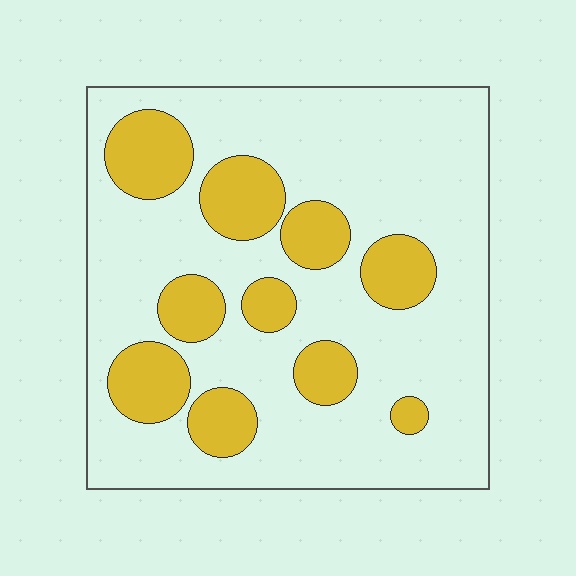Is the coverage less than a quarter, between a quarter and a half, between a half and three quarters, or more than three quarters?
Between a quarter and a half.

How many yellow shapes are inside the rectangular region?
10.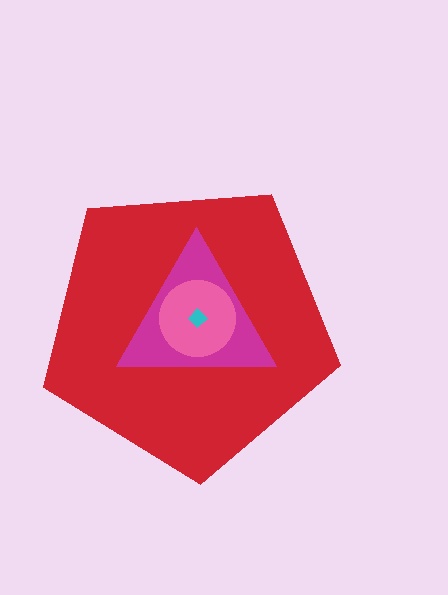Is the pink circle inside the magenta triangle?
Yes.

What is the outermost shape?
The red pentagon.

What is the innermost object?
The cyan diamond.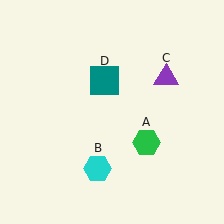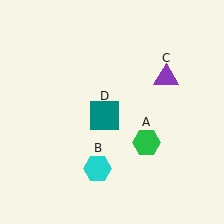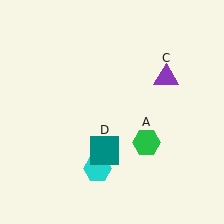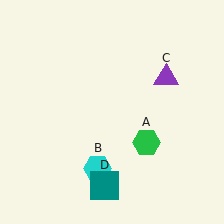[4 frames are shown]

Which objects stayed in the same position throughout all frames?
Green hexagon (object A) and cyan hexagon (object B) and purple triangle (object C) remained stationary.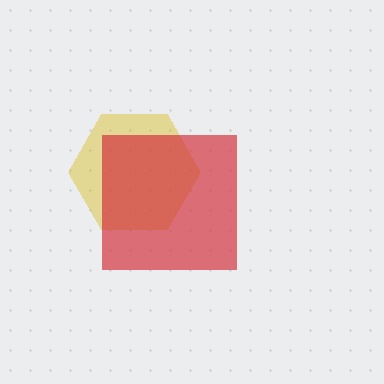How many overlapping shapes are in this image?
There are 2 overlapping shapes in the image.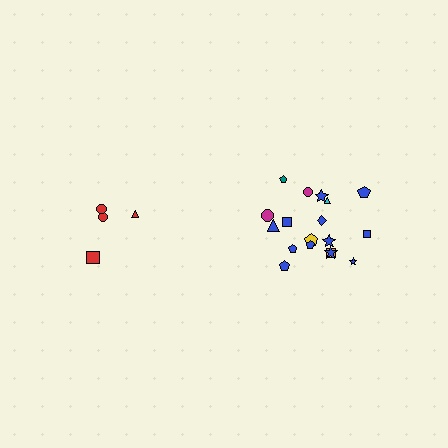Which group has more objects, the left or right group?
The right group.